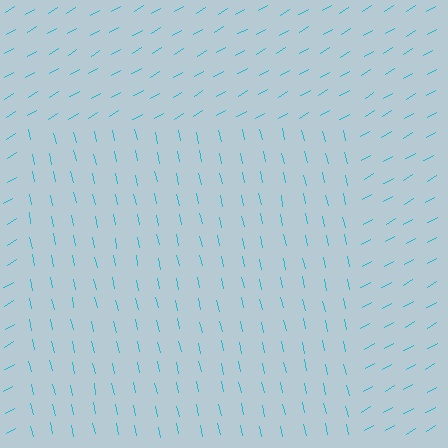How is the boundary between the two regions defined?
The boundary is defined purely by a change in line orientation (approximately 73 degrees difference). All lines are the same color and thickness.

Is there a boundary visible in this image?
Yes, there is a texture boundary formed by a change in line orientation.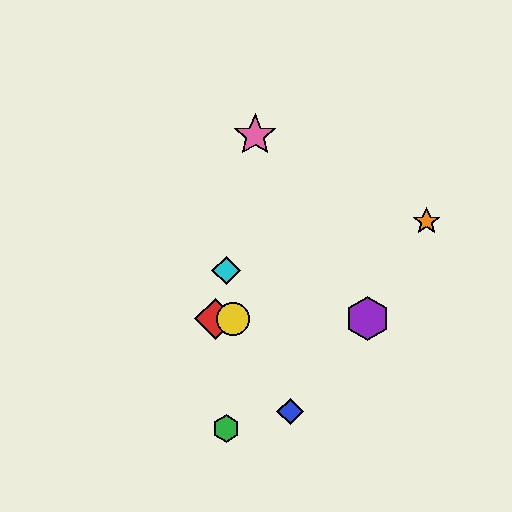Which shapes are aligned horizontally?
The red diamond, the yellow circle, the purple hexagon are aligned horizontally.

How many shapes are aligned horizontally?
3 shapes (the red diamond, the yellow circle, the purple hexagon) are aligned horizontally.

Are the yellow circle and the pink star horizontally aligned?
No, the yellow circle is at y≈319 and the pink star is at y≈135.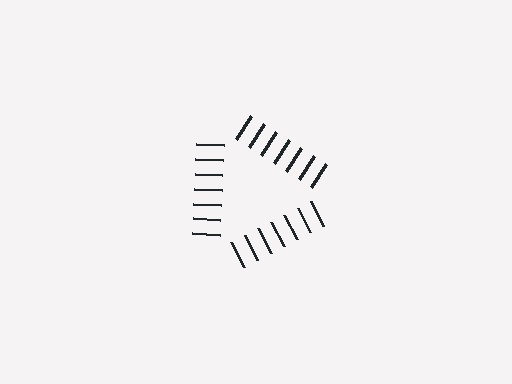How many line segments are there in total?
21 — 7 along each of the 3 edges.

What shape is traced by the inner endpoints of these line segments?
An illusory triangle — the line segments terminate on its edges but no continuous stroke is drawn.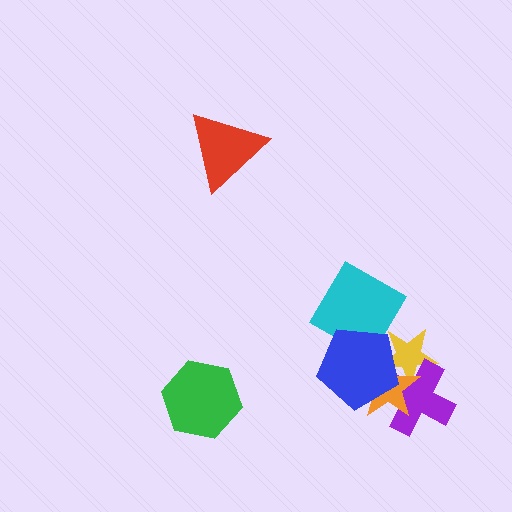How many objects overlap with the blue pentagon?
4 objects overlap with the blue pentagon.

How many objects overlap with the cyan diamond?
2 objects overlap with the cyan diamond.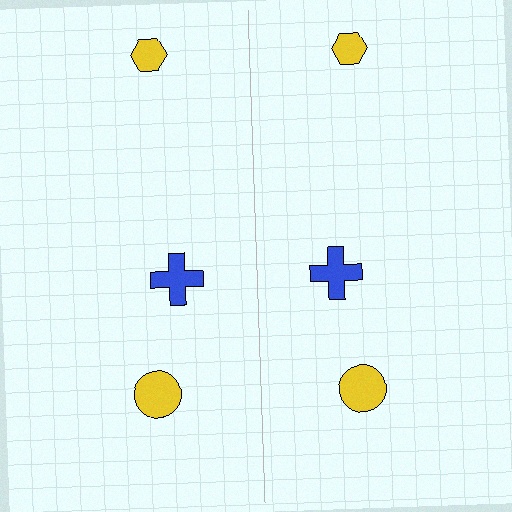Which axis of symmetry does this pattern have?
The pattern has a vertical axis of symmetry running through the center of the image.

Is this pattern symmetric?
Yes, this pattern has bilateral (reflection) symmetry.